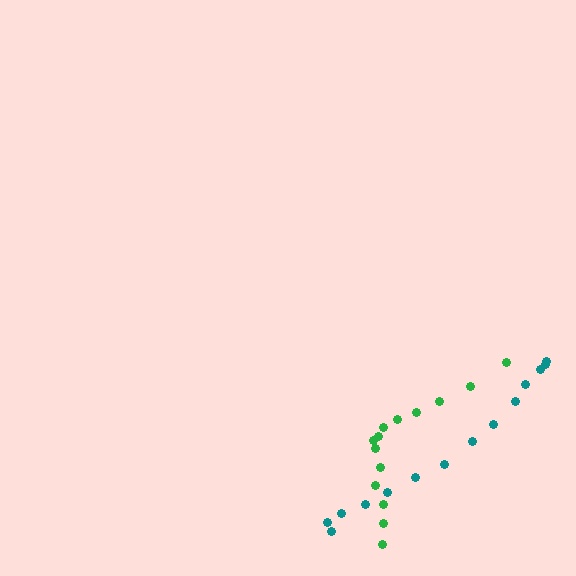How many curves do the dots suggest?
There are 2 distinct paths.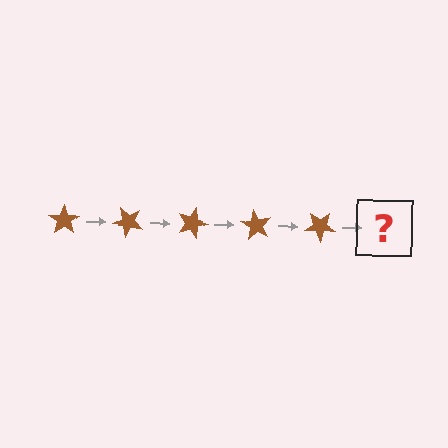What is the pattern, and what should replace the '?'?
The pattern is that the star rotates 45 degrees each step. The '?' should be a brown star rotated 225 degrees.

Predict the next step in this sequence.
The next step is a brown star rotated 225 degrees.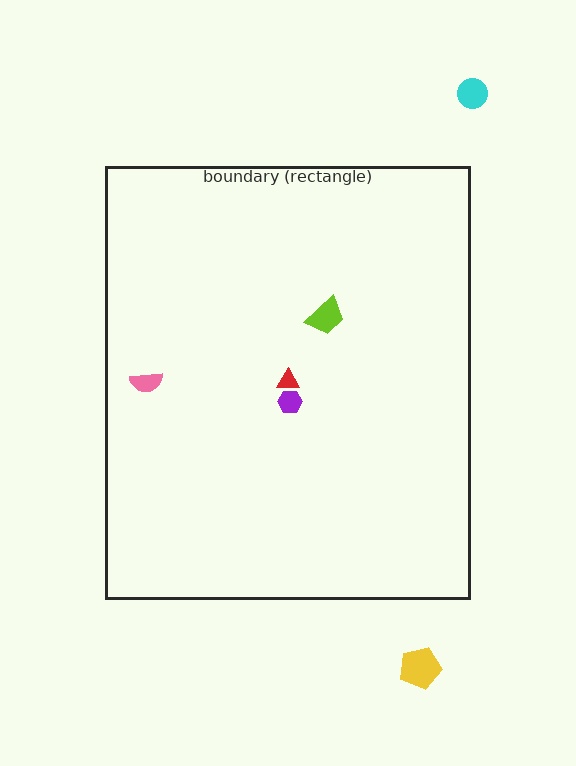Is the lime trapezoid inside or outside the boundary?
Inside.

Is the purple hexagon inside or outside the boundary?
Inside.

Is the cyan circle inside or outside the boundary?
Outside.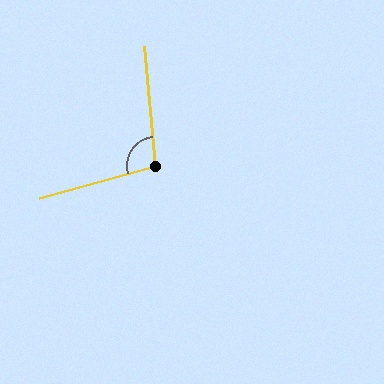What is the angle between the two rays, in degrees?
Approximately 100 degrees.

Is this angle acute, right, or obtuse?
It is obtuse.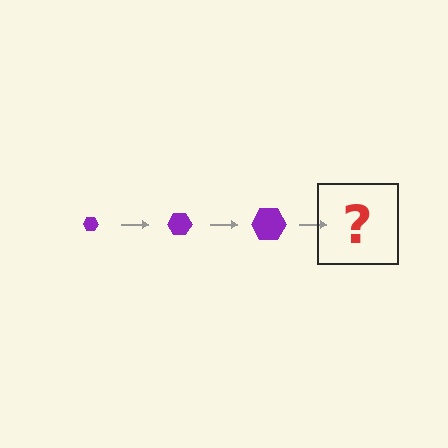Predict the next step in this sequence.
The next step is a purple hexagon, larger than the previous one.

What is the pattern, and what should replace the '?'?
The pattern is that the hexagon gets progressively larger each step. The '?' should be a purple hexagon, larger than the previous one.